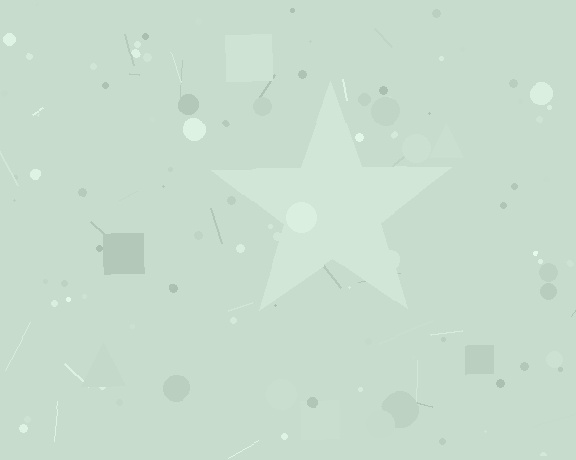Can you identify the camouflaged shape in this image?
The camouflaged shape is a star.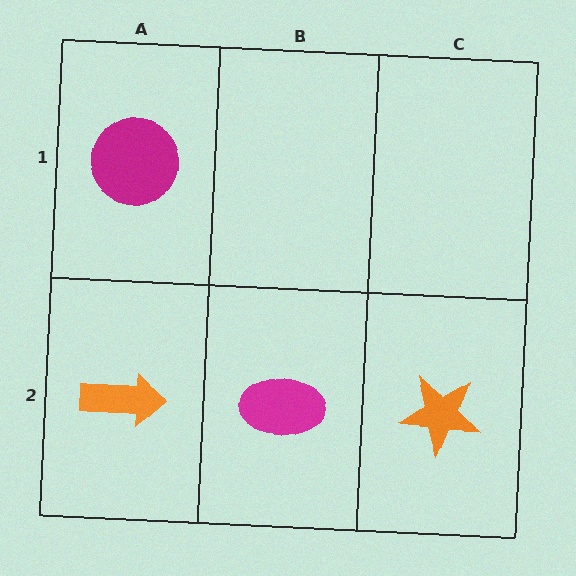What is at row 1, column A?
A magenta circle.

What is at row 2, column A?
An orange arrow.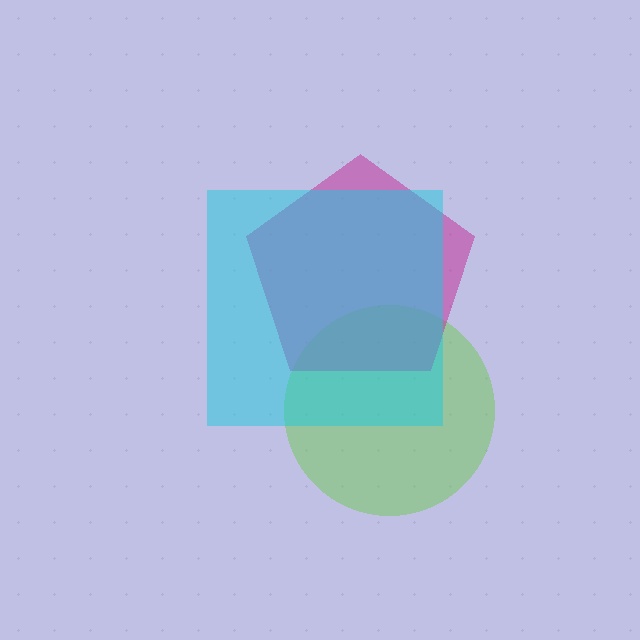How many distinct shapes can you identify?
There are 3 distinct shapes: a lime circle, a magenta pentagon, a cyan square.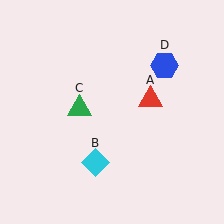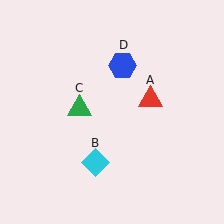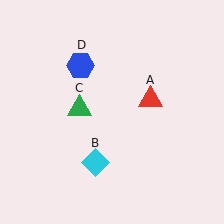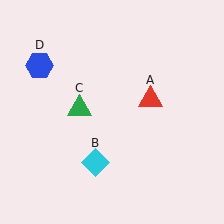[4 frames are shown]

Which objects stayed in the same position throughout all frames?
Red triangle (object A) and cyan diamond (object B) and green triangle (object C) remained stationary.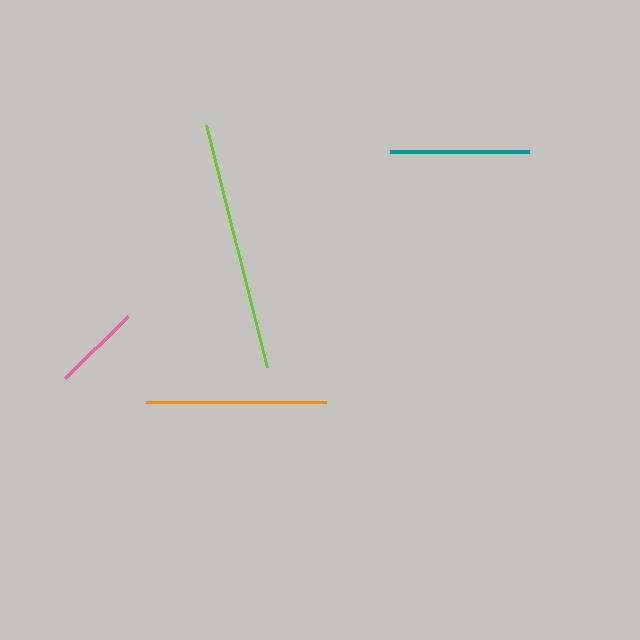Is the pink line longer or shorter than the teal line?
The teal line is longer than the pink line.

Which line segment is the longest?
The lime line is the longest at approximately 250 pixels.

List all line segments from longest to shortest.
From longest to shortest: lime, orange, teal, pink.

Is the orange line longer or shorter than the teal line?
The orange line is longer than the teal line.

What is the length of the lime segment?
The lime segment is approximately 250 pixels long.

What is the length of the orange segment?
The orange segment is approximately 180 pixels long.